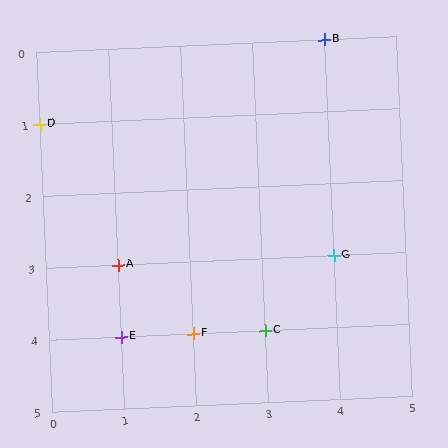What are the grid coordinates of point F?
Point F is at grid coordinates (2, 4).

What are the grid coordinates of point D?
Point D is at grid coordinates (0, 1).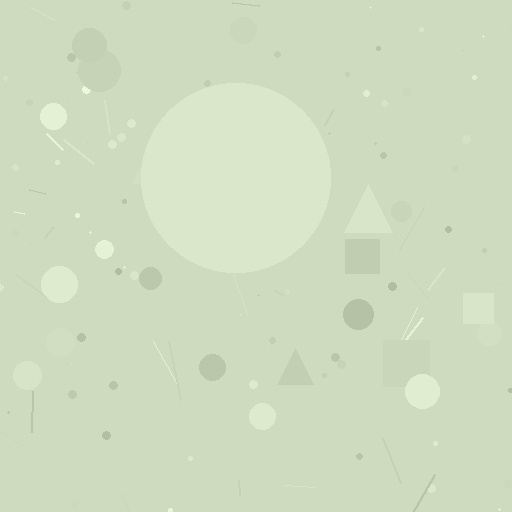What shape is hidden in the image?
A circle is hidden in the image.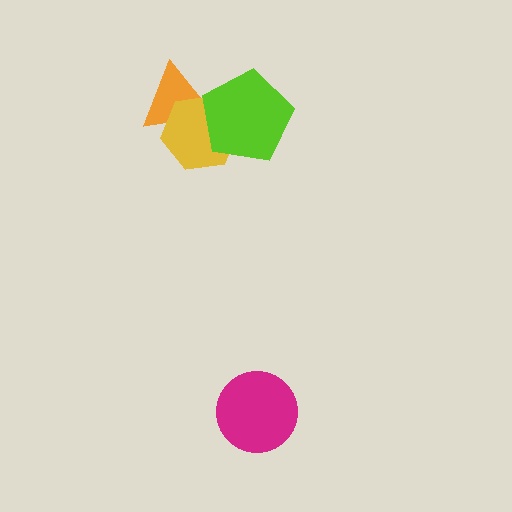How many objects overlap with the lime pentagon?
2 objects overlap with the lime pentagon.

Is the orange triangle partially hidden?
Yes, it is partially covered by another shape.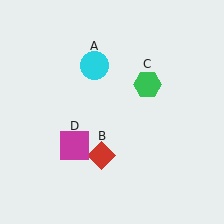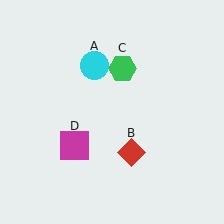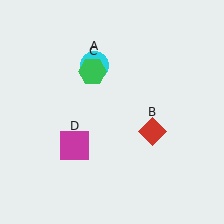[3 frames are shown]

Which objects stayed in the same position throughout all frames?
Cyan circle (object A) and magenta square (object D) remained stationary.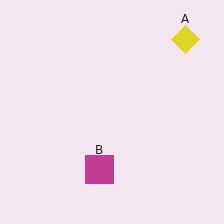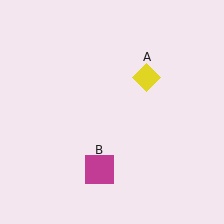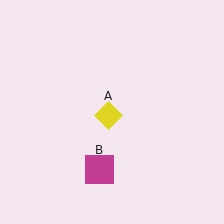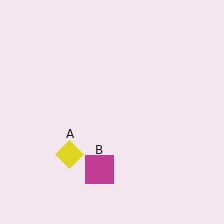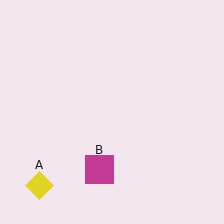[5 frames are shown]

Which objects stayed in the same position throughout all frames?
Magenta square (object B) remained stationary.